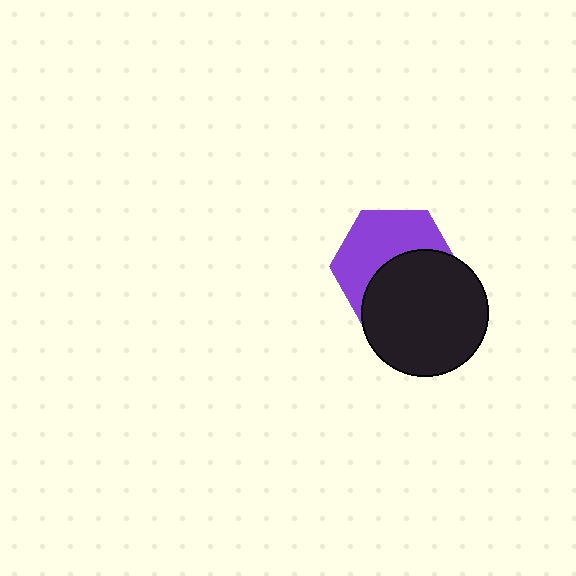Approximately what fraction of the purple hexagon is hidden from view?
Roughly 48% of the purple hexagon is hidden behind the black circle.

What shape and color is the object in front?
The object in front is a black circle.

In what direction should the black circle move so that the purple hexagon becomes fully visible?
The black circle should move down. That is the shortest direction to clear the overlap and leave the purple hexagon fully visible.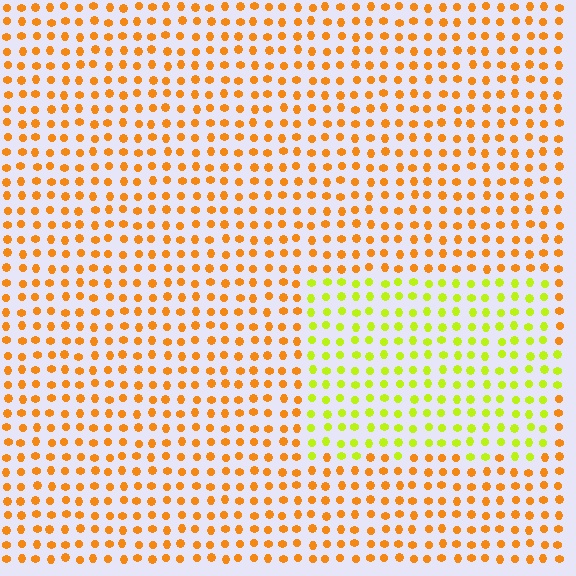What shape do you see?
I see a rectangle.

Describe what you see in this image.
The image is filled with small orange elements in a uniform arrangement. A rectangle-shaped region is visible where the elements are tinted to a slightly different hue, forming a subtle color boundary.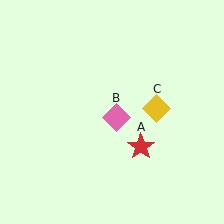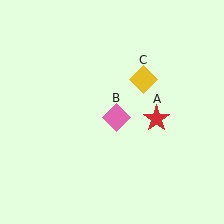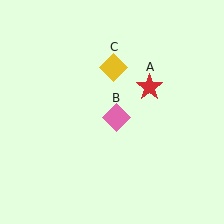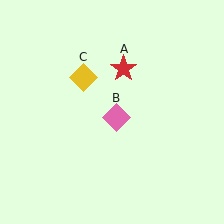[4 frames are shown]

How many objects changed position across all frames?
2 objects changed position: red star (object A), yellow diamond (object C).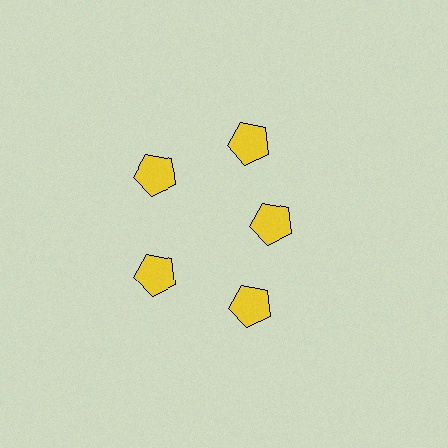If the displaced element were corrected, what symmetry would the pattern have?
It would have 5-fold rotational symmetry — the pattern would map onto itself every 72 degrees.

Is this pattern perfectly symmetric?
No. The 5 yellow pentagons are arranged in a ring, but one element near the 3 o'clock position is pulled inward toward the center, breaking the 5-fold rotational symmetry.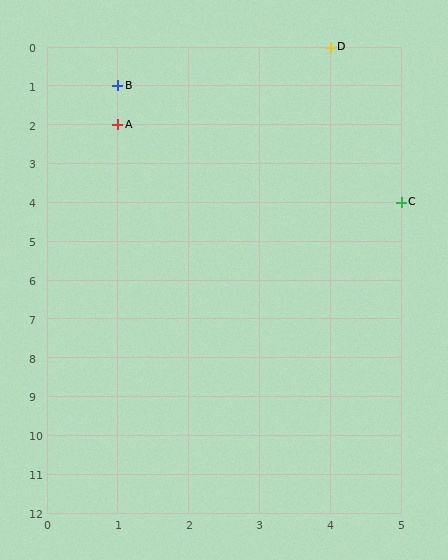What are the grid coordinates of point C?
Point C is at grid coordinates (5, 4).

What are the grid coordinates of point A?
Point A is at grid coordinates (1, 2).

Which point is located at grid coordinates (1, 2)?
Point A is at (1, 2).